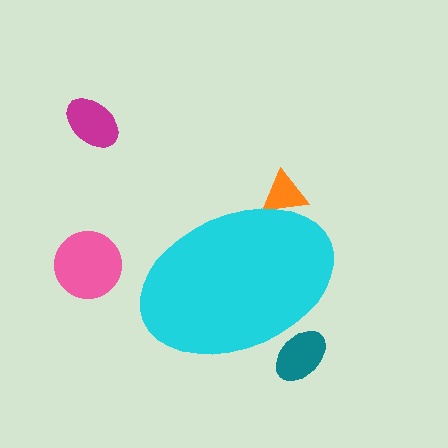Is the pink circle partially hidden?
No, the pink circle is fully visible.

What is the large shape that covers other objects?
A cyan ellipse.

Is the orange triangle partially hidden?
Yes, the orange triangle is partially hidden behind the cyan ellipse.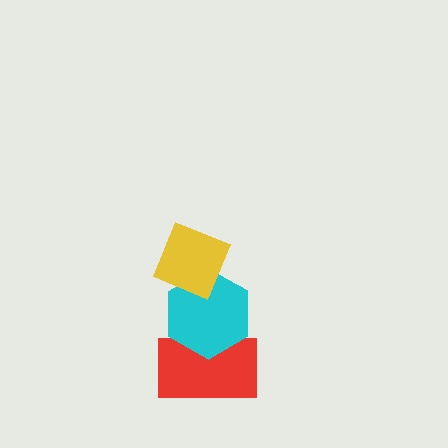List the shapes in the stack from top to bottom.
From top to bottom: the yellow diamond, the cyan hexagon, the red rectangle.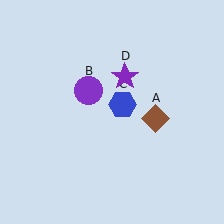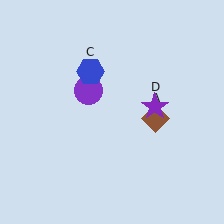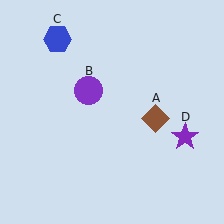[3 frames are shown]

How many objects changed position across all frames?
2 objects changed position: blue hexagon (object C), purple star (object D).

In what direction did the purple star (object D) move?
The purple star (object D) moved down and to the right.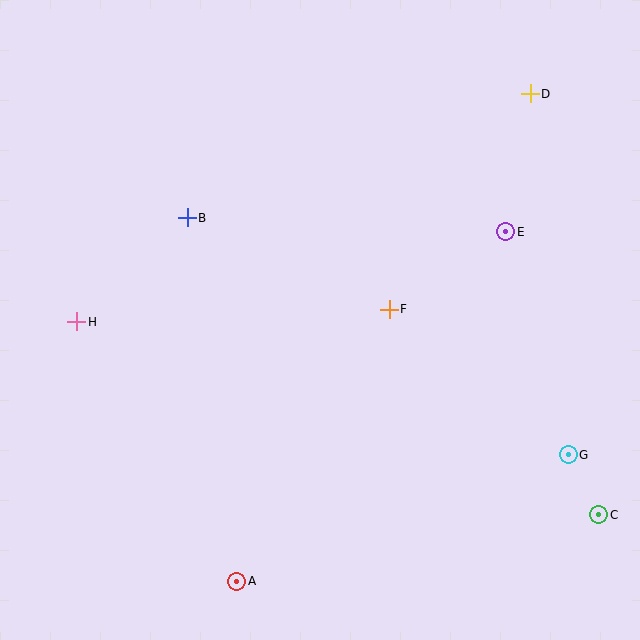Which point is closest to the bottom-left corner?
Point A is closest to the bottom-left corner.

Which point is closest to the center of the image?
Point F at (389, 309) is closest to the center.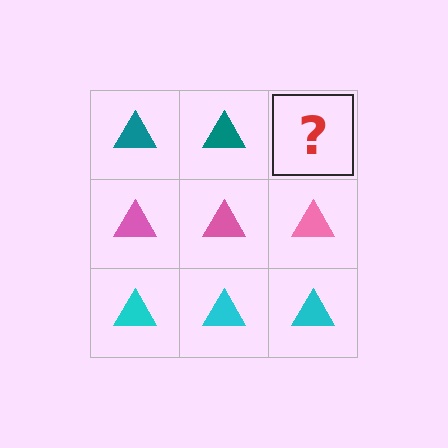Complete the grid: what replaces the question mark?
The question mark should be replaced with a teal triangle.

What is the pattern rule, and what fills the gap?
The rule is that each row has a consistent color. The gap should be filled with a teal triangle.